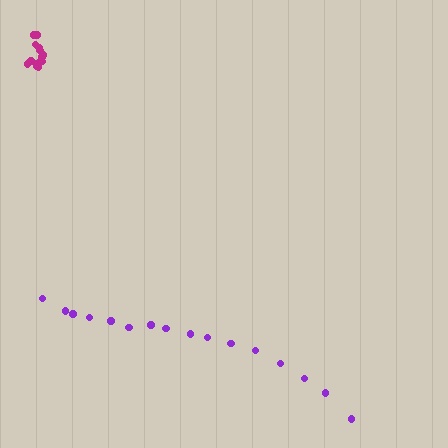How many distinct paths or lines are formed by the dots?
There are 2 distinct paths.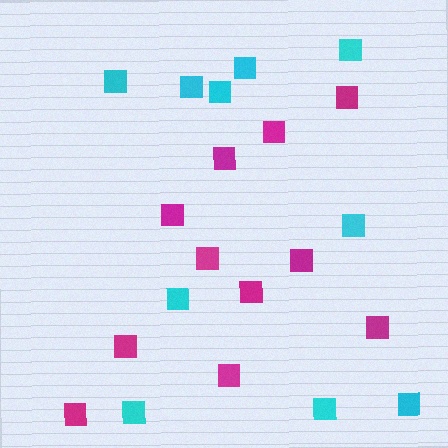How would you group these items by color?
There are 2 groups: one group of magenta squares (11) and one group of cyan squares (10).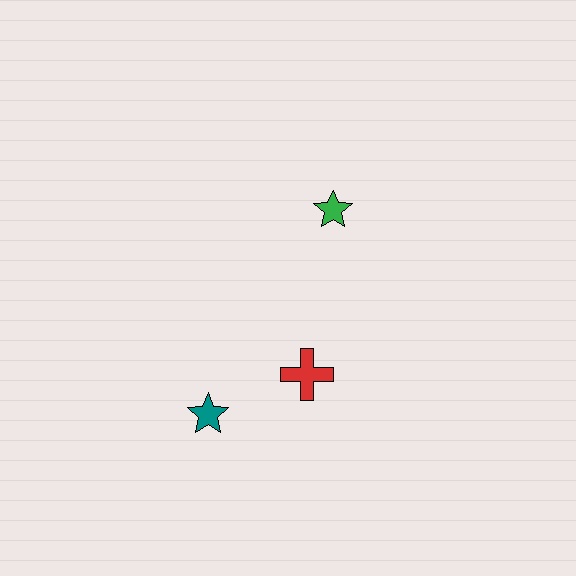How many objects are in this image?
There are 3 objects.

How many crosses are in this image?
There is 1 cross.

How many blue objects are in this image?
There are no blue objects.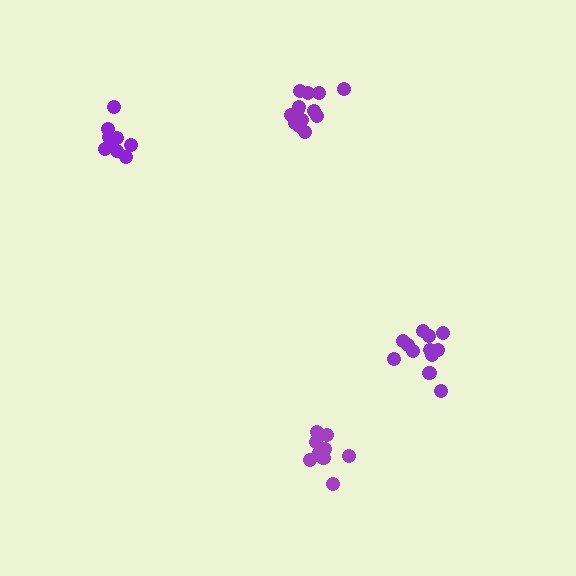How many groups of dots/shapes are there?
There are 4 groups.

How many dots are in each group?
Group 1: 12 dots, Group 2: 9 dots, Group 3: 14 dots, Group 4: 10 dots (45 total).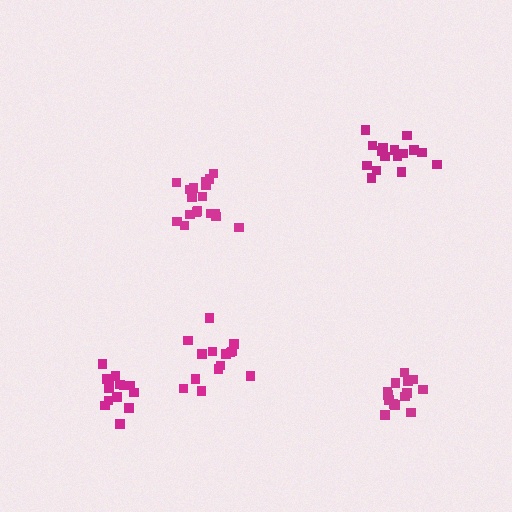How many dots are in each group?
Group 1: 14 dots, Group 2: 16 dots, Group 3: 14 dots, Group 4: 18 dots, Group 5: 14 dots (76 total).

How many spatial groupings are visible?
There are 5 spatial groupings.